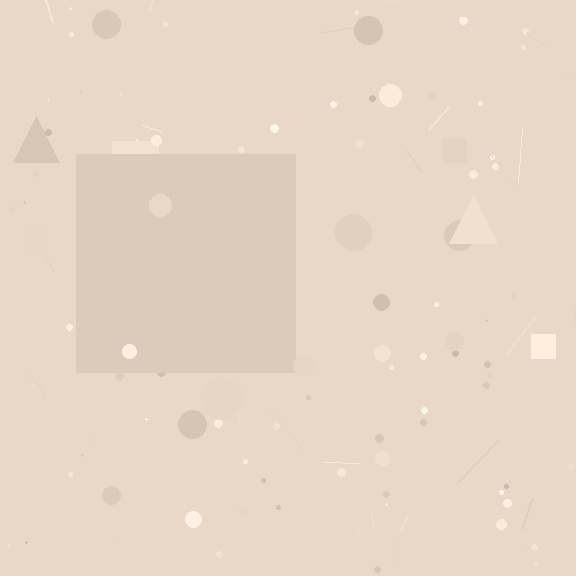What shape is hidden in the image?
A square is hidden in the image.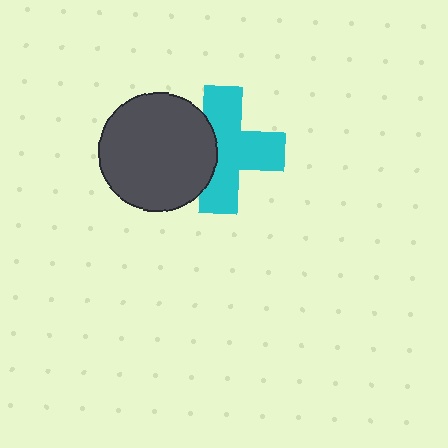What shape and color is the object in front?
The object in front is a dark gray circle.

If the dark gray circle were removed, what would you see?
You would see the complete cyan cross.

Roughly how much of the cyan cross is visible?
Most of it is visible (roughly 68%).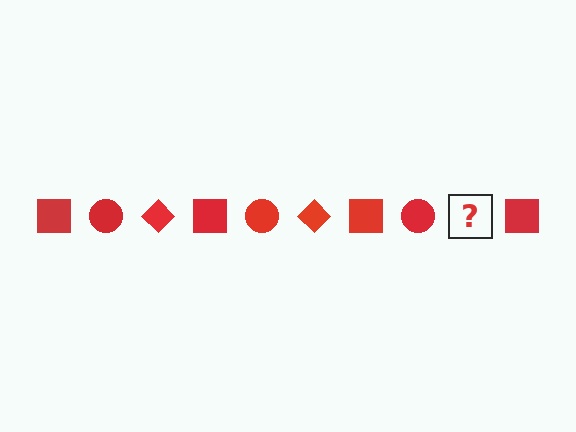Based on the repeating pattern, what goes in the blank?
The blank should be a red diamond.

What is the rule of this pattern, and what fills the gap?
The rule is that the pattern cycles through square, circle, diamond shapes in red. The gap should be filled with a red diamond.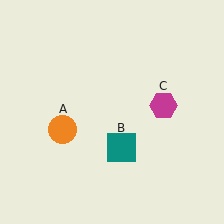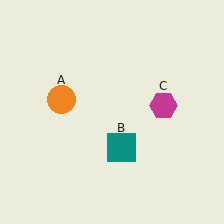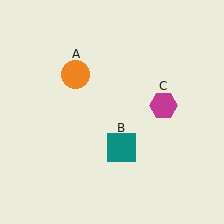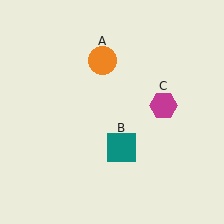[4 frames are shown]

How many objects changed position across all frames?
1 object changed position: orange circle (object A).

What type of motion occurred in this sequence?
The orange circle (object A) rotated clockwise around the center of the scene.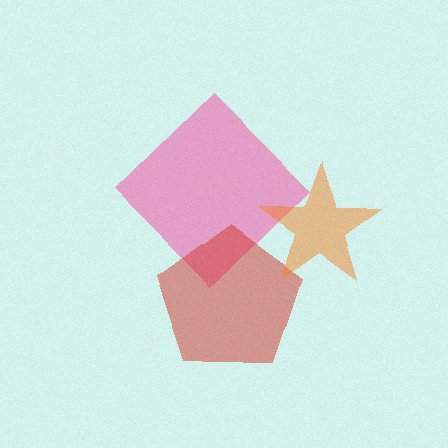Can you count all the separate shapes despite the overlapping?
Yes, there are 3 separate shapes.